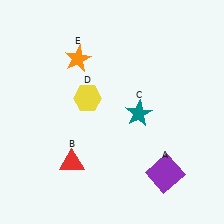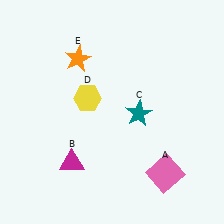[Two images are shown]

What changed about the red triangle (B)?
In Image 1, B is red. In Image 2, it changed to magenta.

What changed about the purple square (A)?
In Image 1, A is purple. In Image 2, it changed to pink.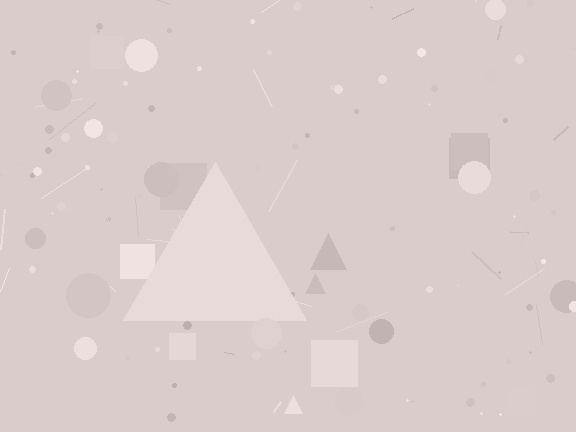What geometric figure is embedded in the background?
A triangle is embedded in the background.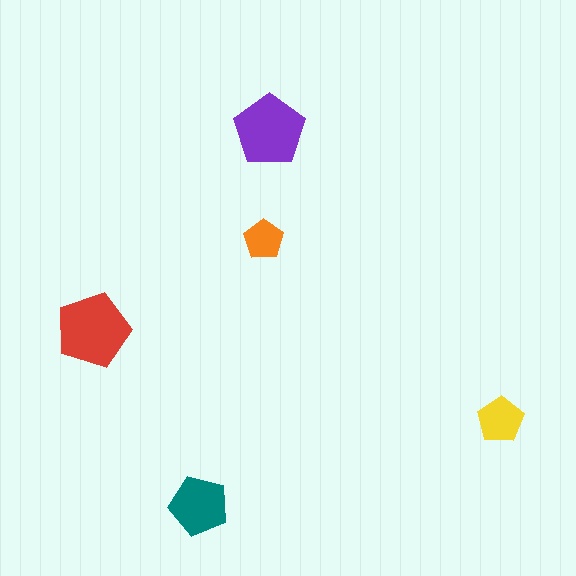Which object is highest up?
The purple pentagon is topmost.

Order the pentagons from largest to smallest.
the red one, the purple one, the teal one, the yellow one, the orange one.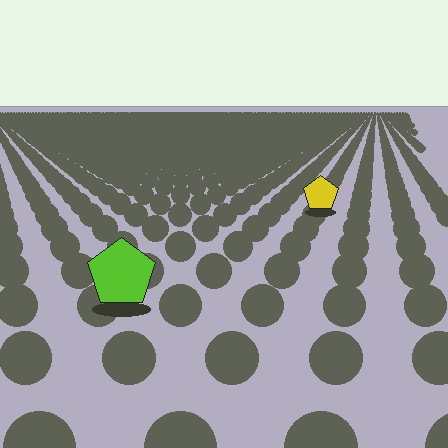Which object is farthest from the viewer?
The yellow pentagon is farthest from the viewer. It appears smaller and the ground texture around it is denser.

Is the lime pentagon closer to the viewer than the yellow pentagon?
Yes. The lime pentagon is closer — you can tell from the texture gradient: the ground texture is coarser near it.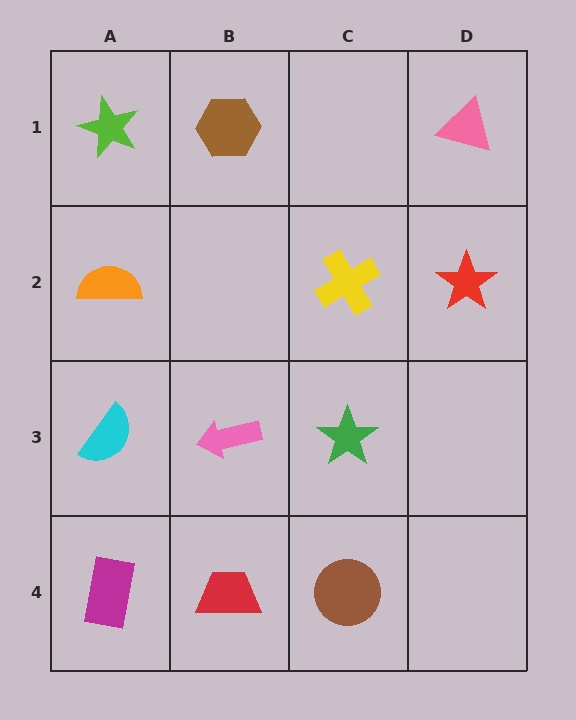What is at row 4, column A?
A magenta rectangle.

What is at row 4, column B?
A red trapezoid.